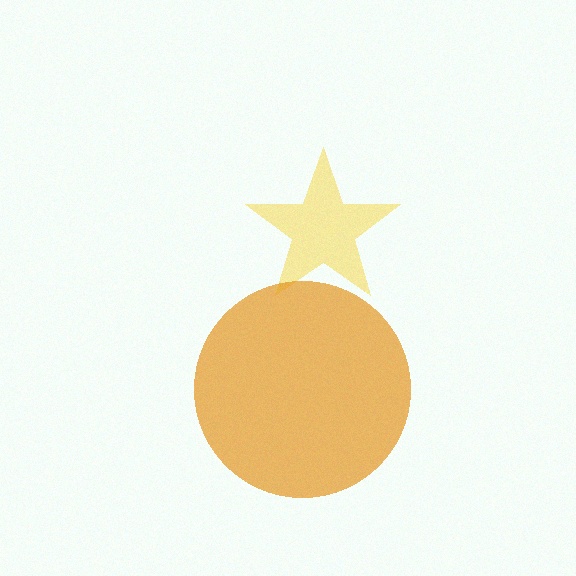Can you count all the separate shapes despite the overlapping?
Yes, there are 2 separate shapes.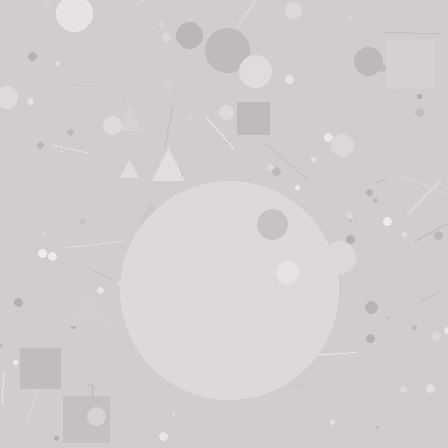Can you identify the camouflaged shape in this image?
The camouflaged shape is a circle.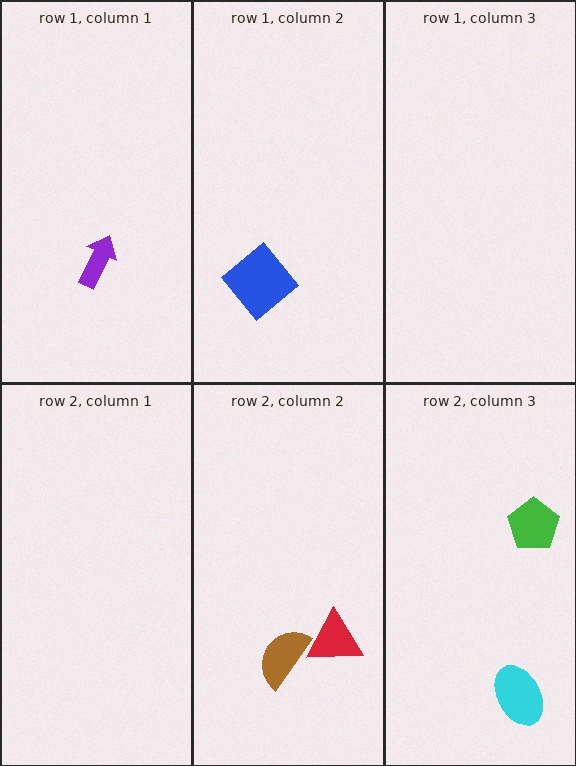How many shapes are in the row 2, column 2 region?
2.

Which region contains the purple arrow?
The row 1, column 1 region.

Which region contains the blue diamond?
The row 1, column 2 region.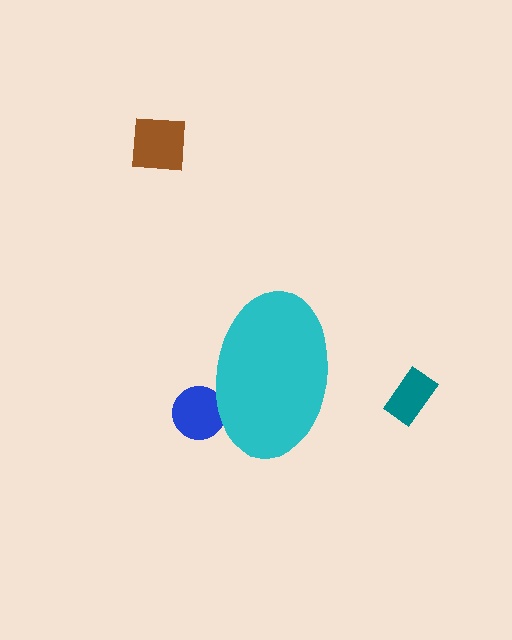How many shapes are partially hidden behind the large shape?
1 shape is partially hidden.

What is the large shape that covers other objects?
A cyan ellipse.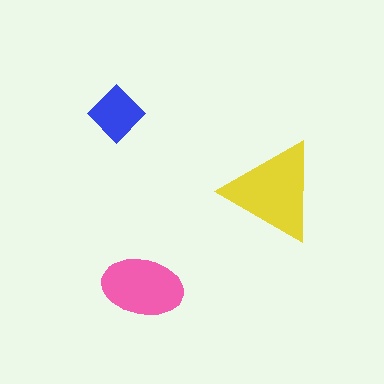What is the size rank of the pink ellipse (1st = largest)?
2nd.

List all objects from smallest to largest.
The blue diamond, the pink ellipse, the yellow triangle.